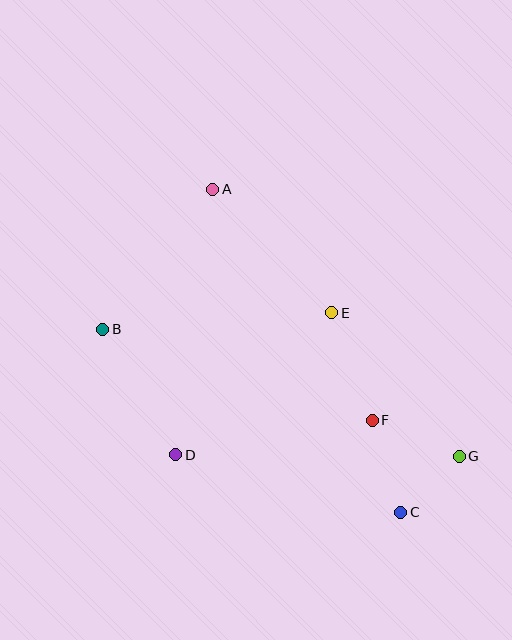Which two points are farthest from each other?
Points B and G are farthest from each other.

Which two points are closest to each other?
Points C and G are closest to each other.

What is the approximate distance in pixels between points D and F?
The distance between D and F is approximately 199 pixels.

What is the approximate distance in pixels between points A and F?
The distance between A and F is approximately 281 pixels.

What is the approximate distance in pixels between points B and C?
The distance between B and C is approximately 349 pixels.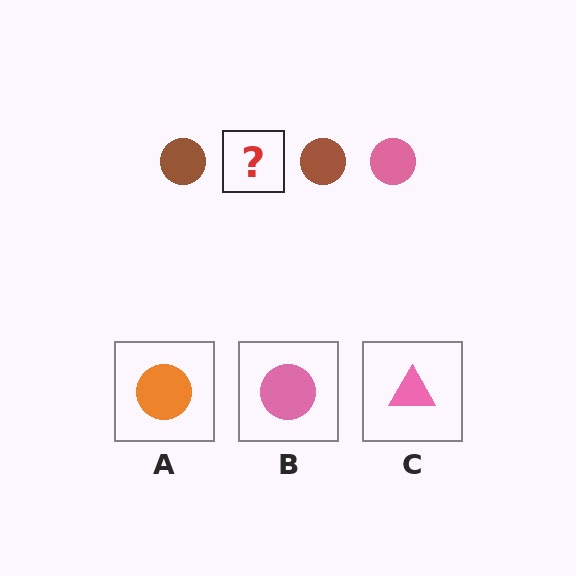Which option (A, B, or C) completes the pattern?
B.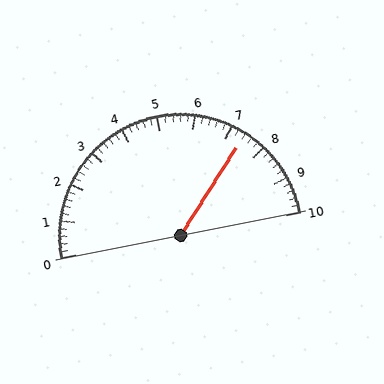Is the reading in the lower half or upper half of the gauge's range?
The reading is in the upper half of the range (0 to 10).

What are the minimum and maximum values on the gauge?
The gauge ranges from 0 to 10.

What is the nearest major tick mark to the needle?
The nearest major tick mark is 7.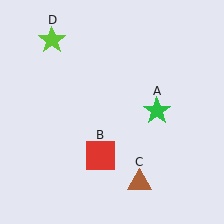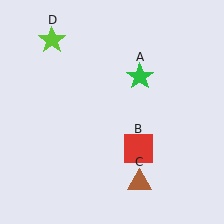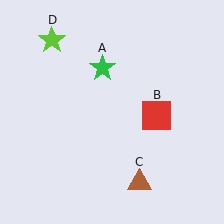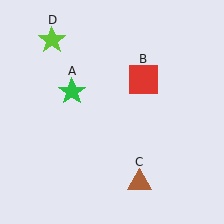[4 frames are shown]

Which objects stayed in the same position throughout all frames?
Brown triangle (object C) and lime star (object D) remained stationary.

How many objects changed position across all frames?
2 objects changed position: green star (object A), red square (object B).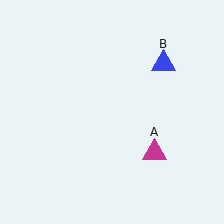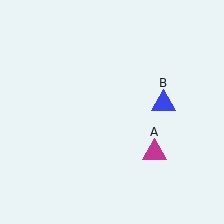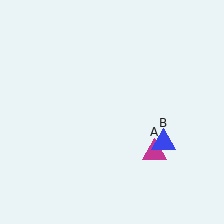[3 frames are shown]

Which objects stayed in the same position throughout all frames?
Magenta triangle (object A) remained stationary.